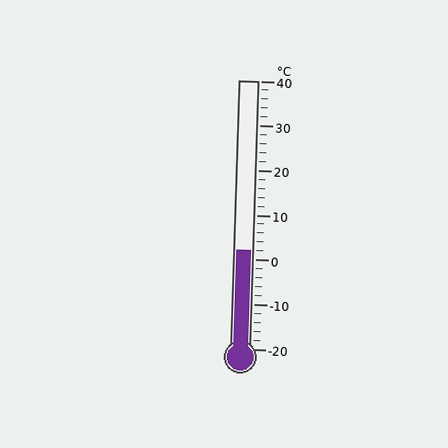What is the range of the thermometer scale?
The thermometer scale ranges from -20°C to 40°C.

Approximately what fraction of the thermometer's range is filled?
The thermometer is filled to approximately 35% of its range.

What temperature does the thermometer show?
The thermometer shows approximately 2°C.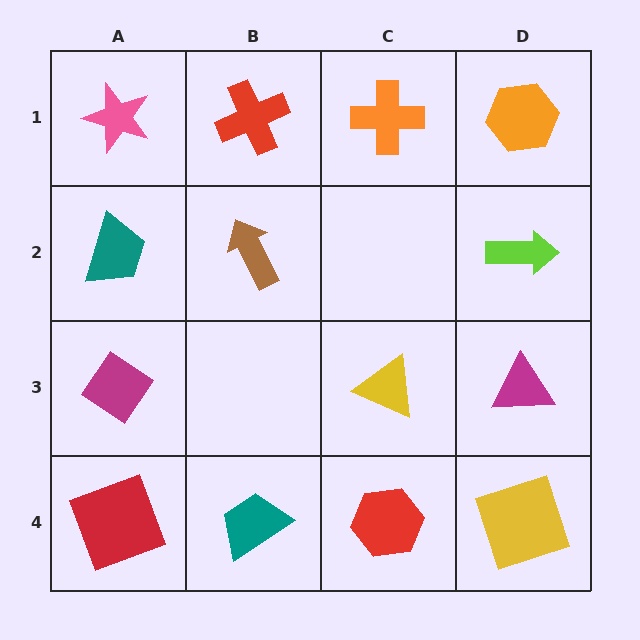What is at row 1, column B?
A red cross.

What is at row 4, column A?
A red square.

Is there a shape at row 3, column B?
No, that cell is empty.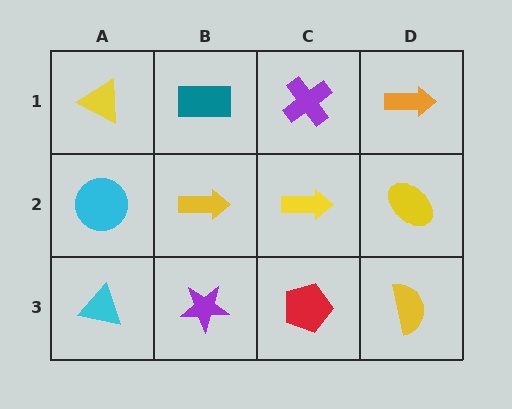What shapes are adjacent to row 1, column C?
A yellow arrow (row 2, column C), a teal rectangle (row 1, column B), an orange arrow (row 1, column D).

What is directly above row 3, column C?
A yellow arrow.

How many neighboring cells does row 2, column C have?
4.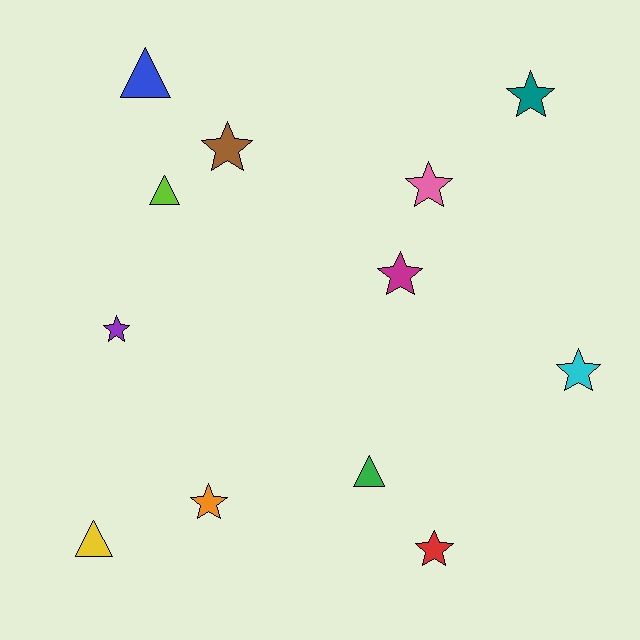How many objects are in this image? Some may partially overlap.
There are 12 objects.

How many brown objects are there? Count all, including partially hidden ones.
There is 1 brown object.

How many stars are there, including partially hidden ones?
There are 8 stars.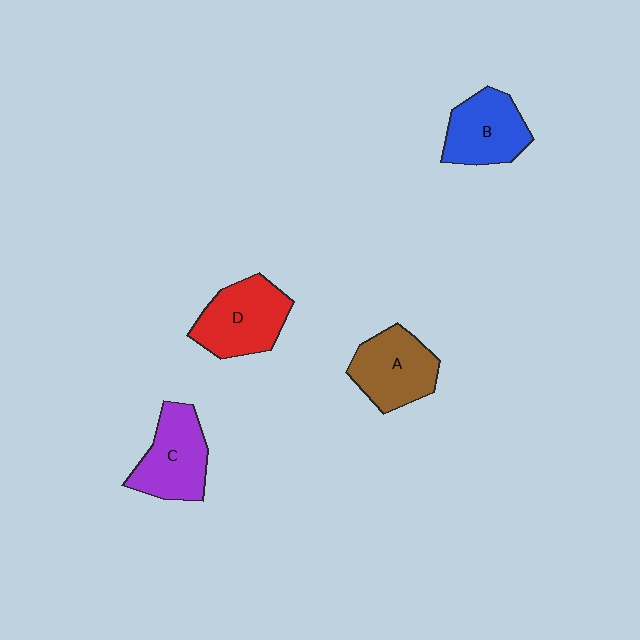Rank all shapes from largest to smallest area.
From largest to smallest: D (red), C (purple), A (brown), B (blue).